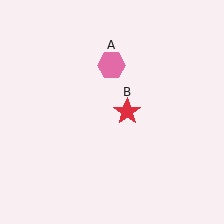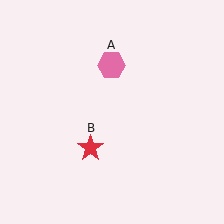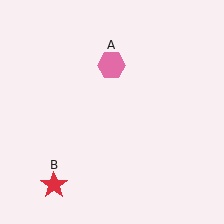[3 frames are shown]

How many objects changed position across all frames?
1 object changed position: red star (object B).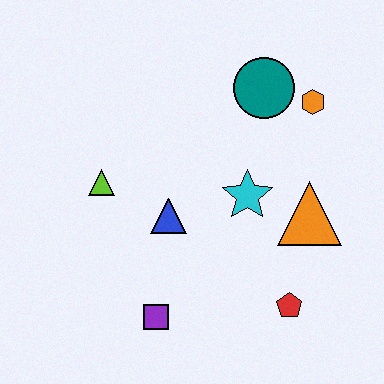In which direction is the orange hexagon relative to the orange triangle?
The orange hexagon is above the orange triangle.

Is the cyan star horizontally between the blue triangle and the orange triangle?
Yes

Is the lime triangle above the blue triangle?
Yes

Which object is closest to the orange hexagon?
The teal circle is closest to the orange hexagon.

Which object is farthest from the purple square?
The orange hexagon is farthest from the purple square.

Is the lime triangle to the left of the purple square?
Yes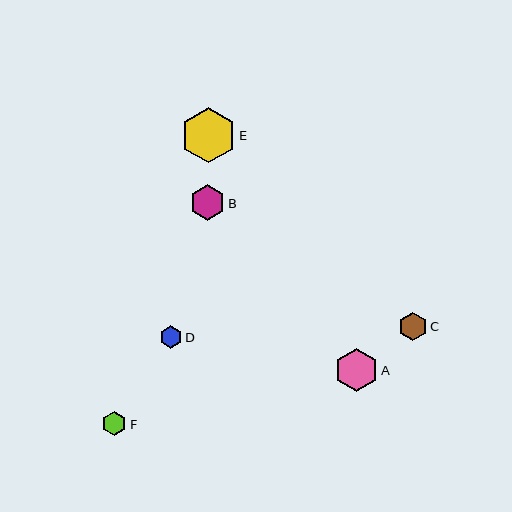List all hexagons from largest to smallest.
From largest to smallest: E, A, B, C, F, D.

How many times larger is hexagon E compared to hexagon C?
Hexagon E is approximately 2.0 times the size of hexagon C.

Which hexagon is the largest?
Hexagon E is the largest with a size of approximately 55 pixels.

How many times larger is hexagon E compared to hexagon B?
Hexagon E is approximately 1.5 times the size of hexagon B.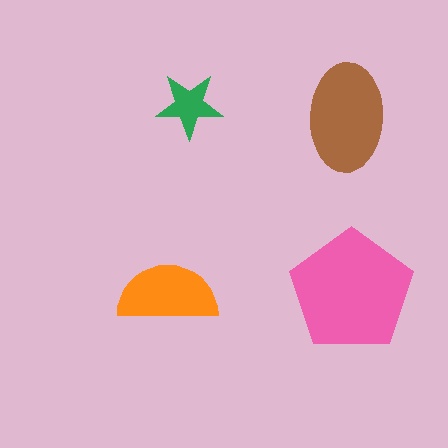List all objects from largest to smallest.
The pink pentagon, the brown ellipse, the orange semicircle, the green star.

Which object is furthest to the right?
The pink pentagon is rightmost.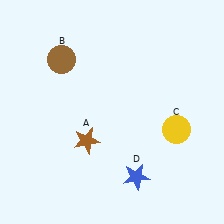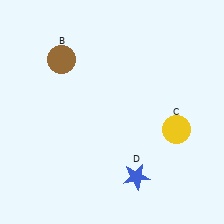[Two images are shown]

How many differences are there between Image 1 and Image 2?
There is 1 difference between the two images.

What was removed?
The brown star (A) was removed in Image 2.